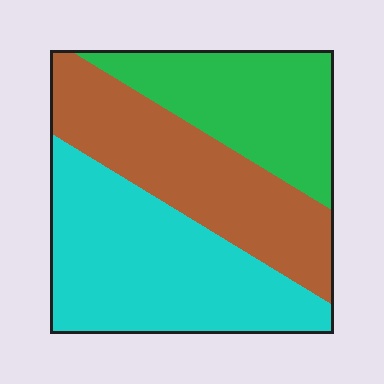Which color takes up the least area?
Green, at roughly 25%.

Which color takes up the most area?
Cyan, at roughly 40%.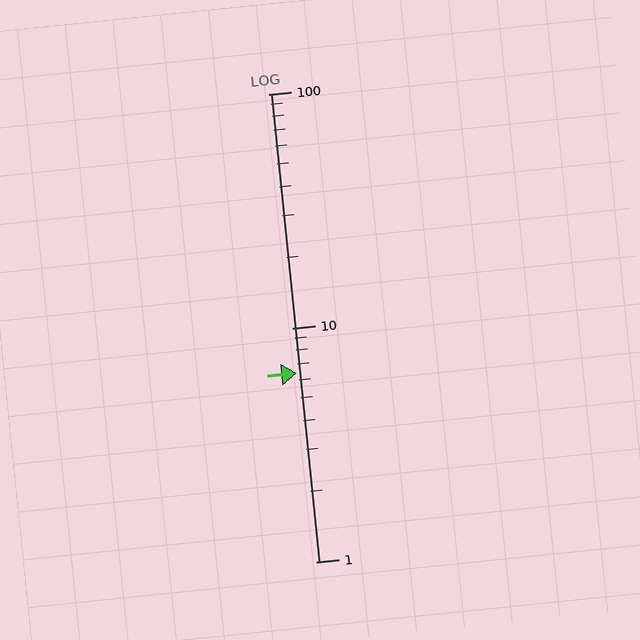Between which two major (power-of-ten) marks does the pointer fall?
The pointer is between 1 and 10.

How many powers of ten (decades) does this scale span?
The scale spans 2 decades, from 1 to 100.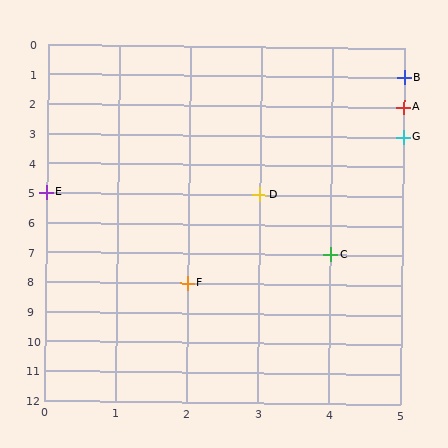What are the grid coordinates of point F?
Point F is at grid coordinates (2, 8).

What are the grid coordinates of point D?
Point D is at grid coordinates (3, 5).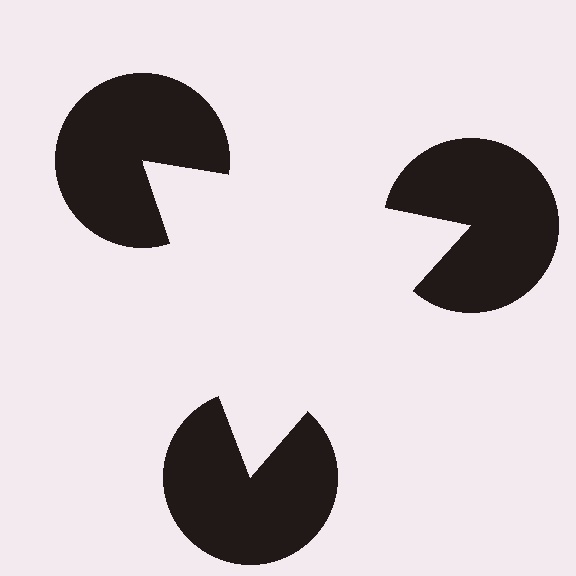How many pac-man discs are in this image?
There are 3 — one at each vertex of the illusory triangle.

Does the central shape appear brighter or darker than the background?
It typically appears slightly brighter than the background, even though no actual brightness change is drawn.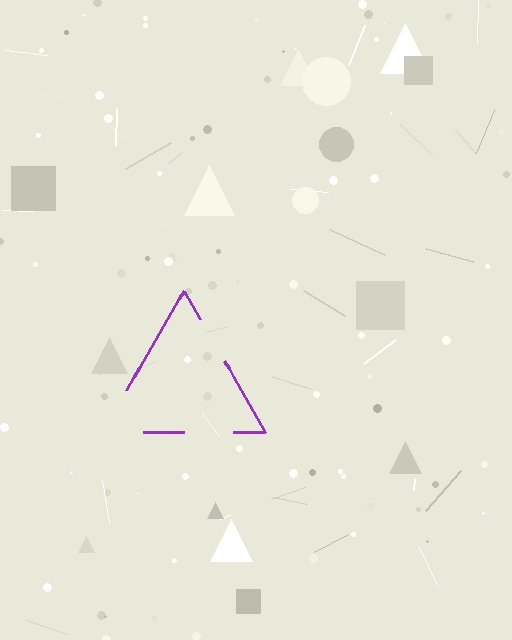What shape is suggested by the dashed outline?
The dashed outline suggests a triangle.